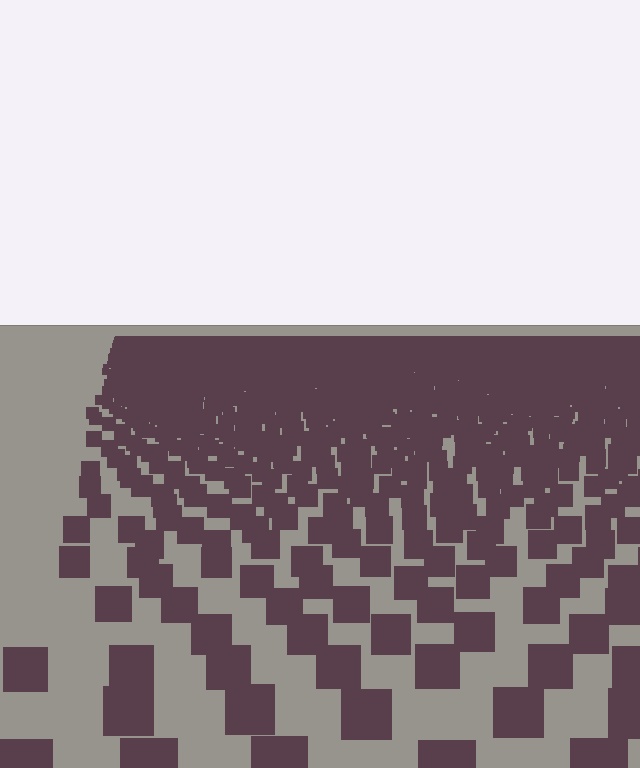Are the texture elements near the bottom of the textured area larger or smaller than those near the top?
Larger. Near the bottom, elements are closer to the viewer and appear at a bigger on-screen size.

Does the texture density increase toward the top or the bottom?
Density increases toward the top.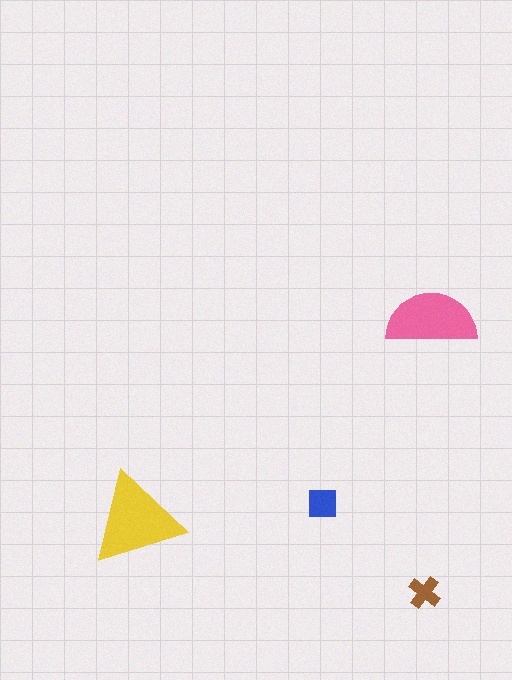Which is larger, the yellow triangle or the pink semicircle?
The yellow triangle.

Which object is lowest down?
The brown cross is bottommost.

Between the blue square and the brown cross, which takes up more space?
The blue square.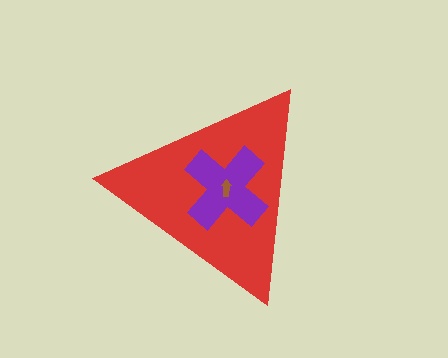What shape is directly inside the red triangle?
The purple cross.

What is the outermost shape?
The red triangle.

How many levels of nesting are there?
3.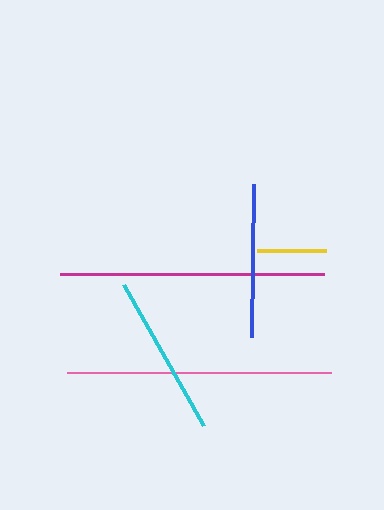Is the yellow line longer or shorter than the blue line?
The blue line is longer than the yellow line.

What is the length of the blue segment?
The blue segment is approximately 153 pixels long.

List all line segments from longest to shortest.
From longest to shortest: pink, magenta, cyan, blue, yellow.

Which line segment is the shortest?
The yellow line is the shortest at approximately 69 pixels.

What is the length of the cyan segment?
The cyan segment is approximately 162 pixels long.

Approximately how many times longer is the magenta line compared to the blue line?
The magenta line is approximately 1.7 times the length of the blue line.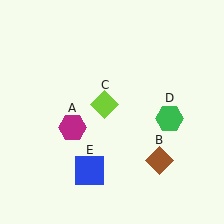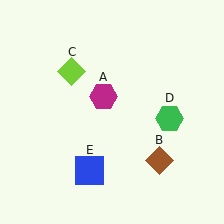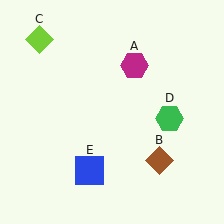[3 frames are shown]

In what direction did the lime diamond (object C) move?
The lime diamond (object C) moved up and to the left.